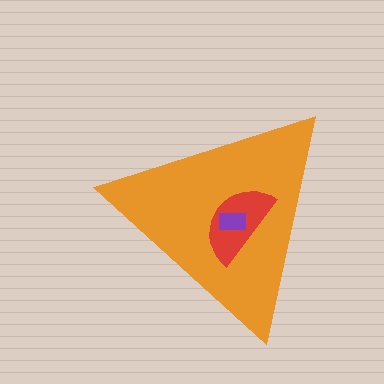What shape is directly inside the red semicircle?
The purple rectangle.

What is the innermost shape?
The purple rectangle.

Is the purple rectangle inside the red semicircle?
Yes.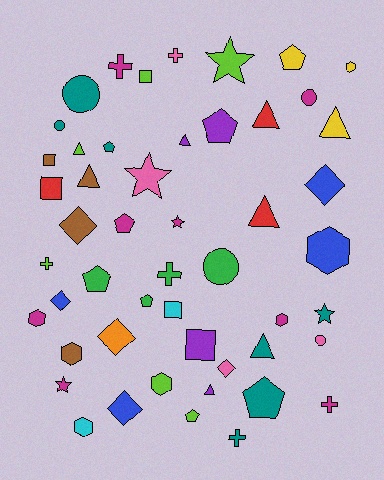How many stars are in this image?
There are 5 stars.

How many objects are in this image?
There are 50 objects.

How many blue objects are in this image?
There are 4 blue objects.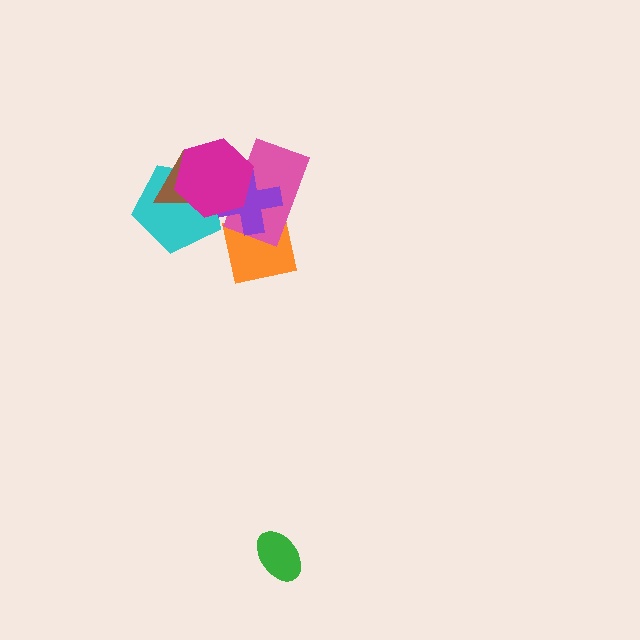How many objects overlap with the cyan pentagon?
3 objects overlap with the cyan pentagon.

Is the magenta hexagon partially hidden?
No, no other shape covers it.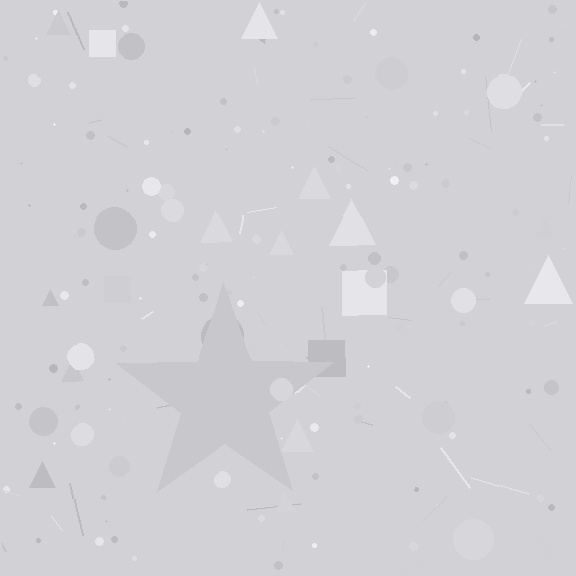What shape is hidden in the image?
A star is hidden in the image.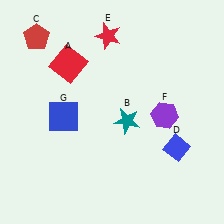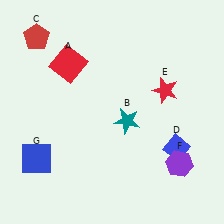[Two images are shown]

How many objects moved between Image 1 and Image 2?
3 objects moved between the two images.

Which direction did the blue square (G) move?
The blue square (G) moved down.